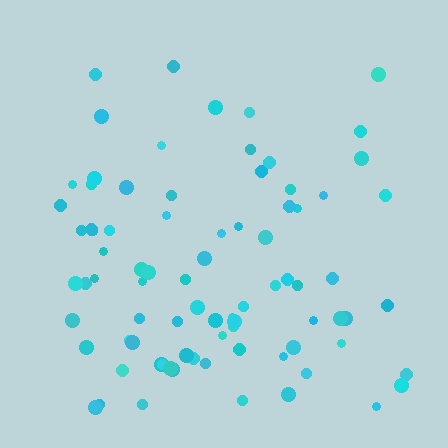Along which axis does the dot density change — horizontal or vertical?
Vertical.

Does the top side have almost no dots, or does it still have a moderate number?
Still a moderate number, just noticeably fewer than the bottom.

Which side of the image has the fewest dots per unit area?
The top.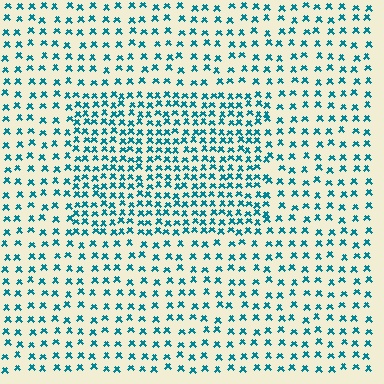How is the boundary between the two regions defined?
The boundary is defined by a change in element density (approximately 1.9x ratio). All elements are the same color, size, and shape.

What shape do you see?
I see a rectangle.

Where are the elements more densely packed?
The elements are more densely packed inside the rectangle boundary.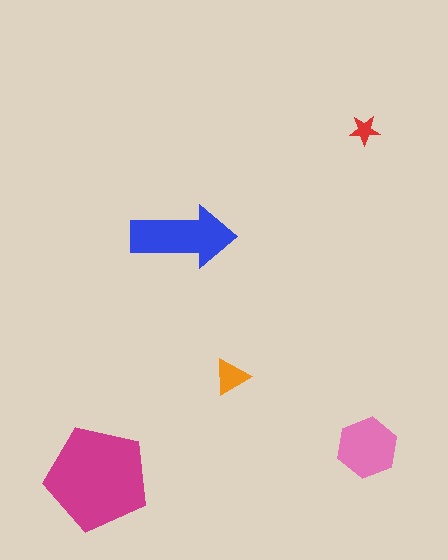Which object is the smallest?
The red star.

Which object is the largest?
The magenta pentagon.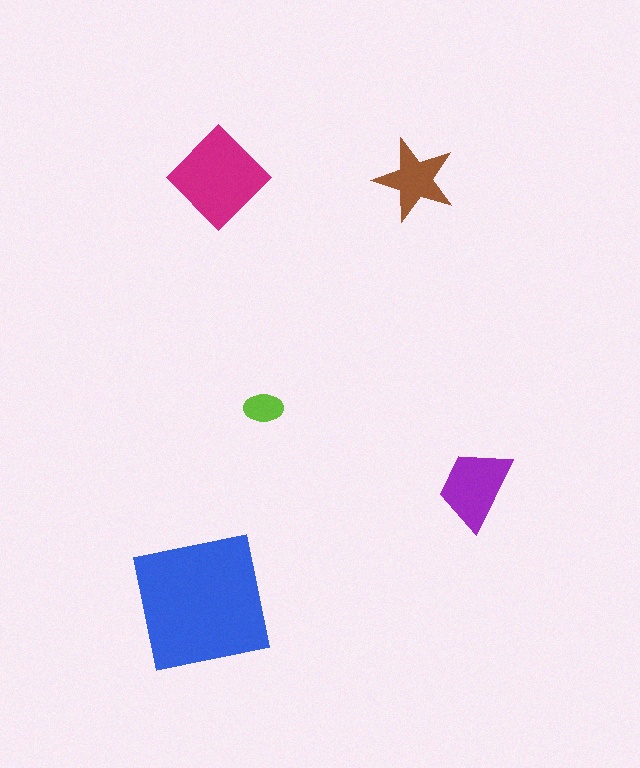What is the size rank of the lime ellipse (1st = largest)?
5th.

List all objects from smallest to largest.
The lime ellipse, the brown star, the purple trapezoid, the magenta diamond, the blue square.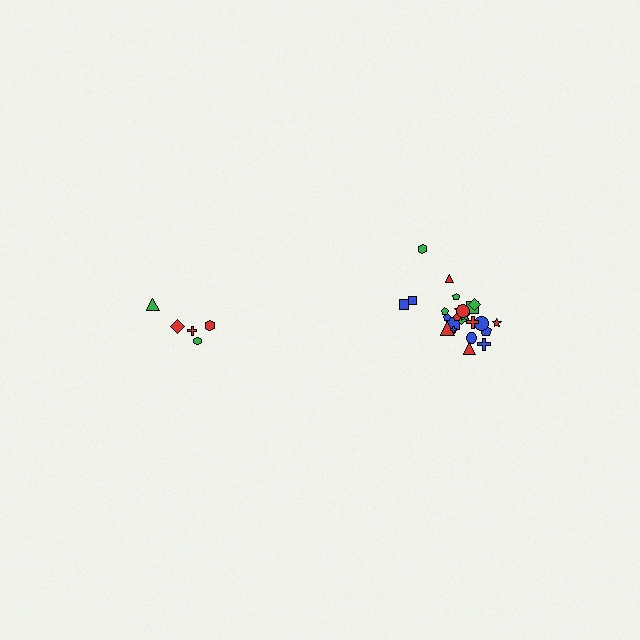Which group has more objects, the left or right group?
The right group.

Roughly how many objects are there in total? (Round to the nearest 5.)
Roughly 30 objects in total.